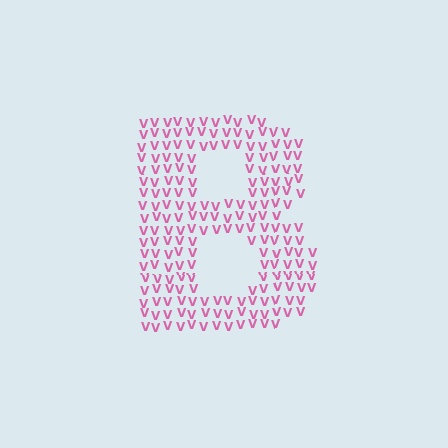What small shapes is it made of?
It is made of small letter V's.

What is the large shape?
The large shape is the letter B.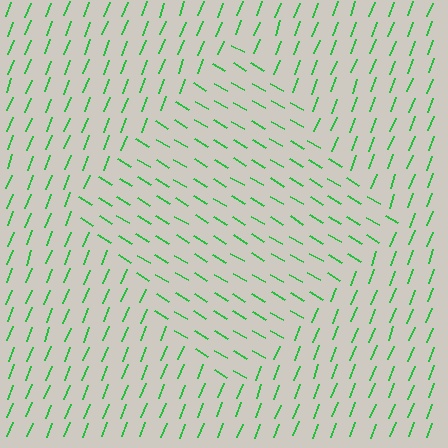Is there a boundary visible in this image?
Yes, there is a texture boundary formed by a change in line orientation.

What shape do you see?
I see a diamond.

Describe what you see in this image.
The image is filled with small green line segments. A diamond region in the image has lines oriented differently from the surrounding lines, creating a visible texture boundary.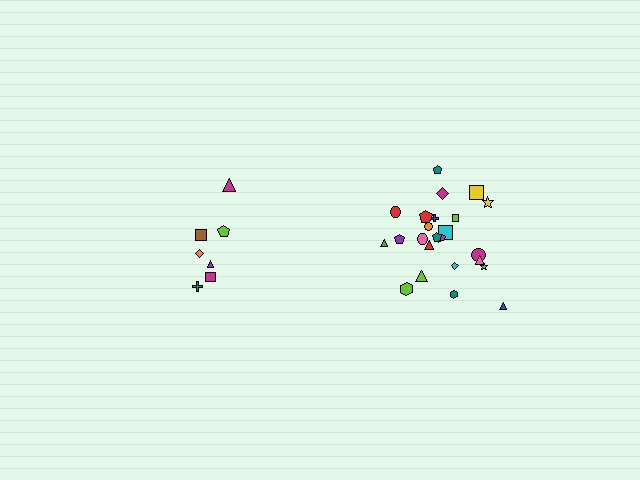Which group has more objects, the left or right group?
The right group.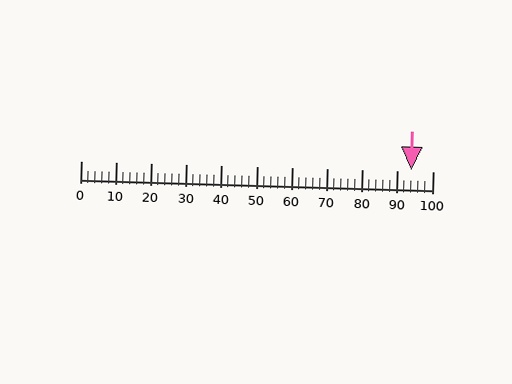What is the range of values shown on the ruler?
The ruler shows values from 0 to 100.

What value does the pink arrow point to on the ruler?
The pink arrow points to approximately 94.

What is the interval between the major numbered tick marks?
The major tick marks are spaced 10 units apart.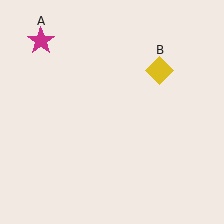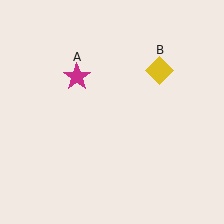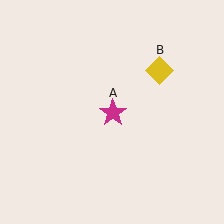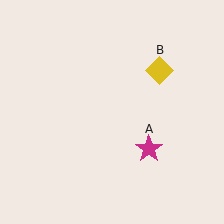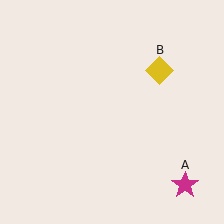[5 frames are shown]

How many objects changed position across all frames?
1 object changed position: magenta star (object A).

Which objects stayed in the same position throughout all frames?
Yellow diamond (object B) remained stationary.